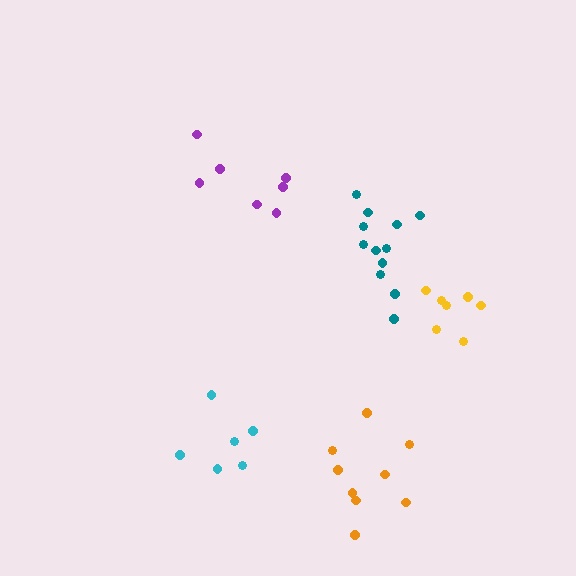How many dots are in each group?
Group 1: 7 dots, Group 2: 12 dots, Group 3: 9 dots, Group 4: 6 dots, Group 5: 7 dots (41 total).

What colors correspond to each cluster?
The clusters are colored: purple, teal, orange, cyan, yellow.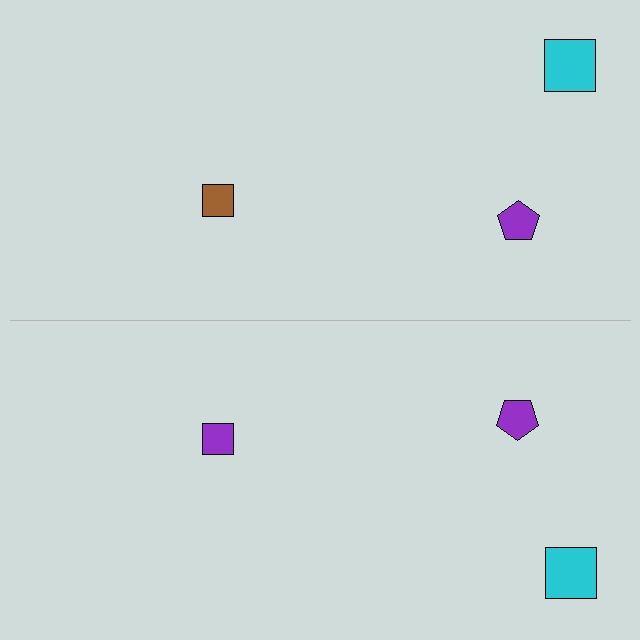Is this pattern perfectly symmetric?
No, the pattern is not perfectly symmetric. The purple square on the bottom side breaks the symmetry — its mirror counterpart is brown.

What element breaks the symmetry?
The purple square on the bottom side breaks the symmetry — its mirror counterpart is brown.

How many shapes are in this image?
There are 6 shapes in this image.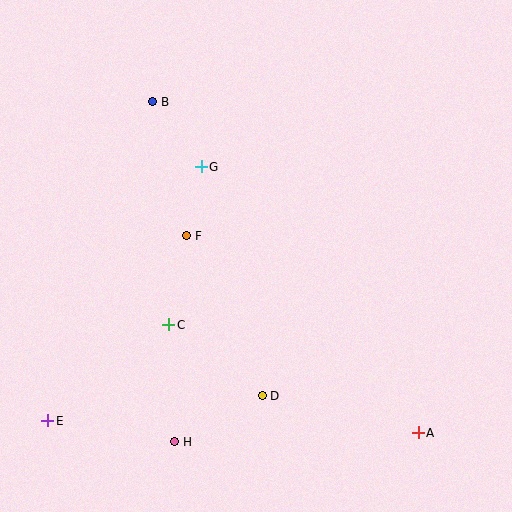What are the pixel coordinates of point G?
Point G is at (201, 167).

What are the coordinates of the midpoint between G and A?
The midpoint between G and A is at (310, 300).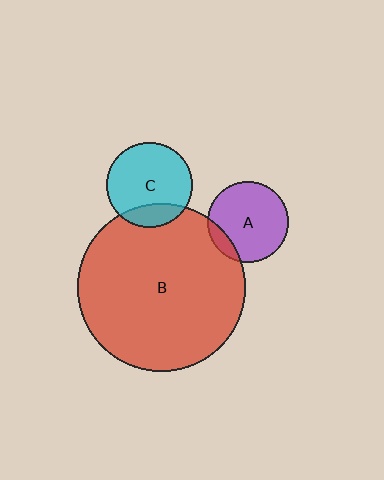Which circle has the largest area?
Circle B (red).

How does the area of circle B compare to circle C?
Approximately 3.9 times.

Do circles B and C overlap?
Yes.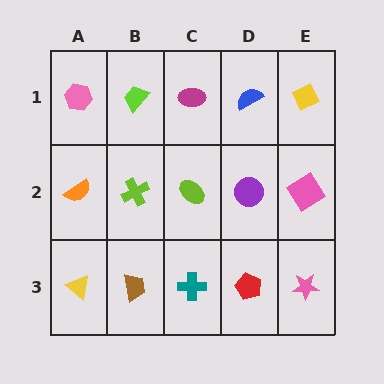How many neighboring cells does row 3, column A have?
2.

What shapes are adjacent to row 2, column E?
A yellow diamond (row 1, column E), a pink star (row 3, column E), a purple circle (row 2, column D).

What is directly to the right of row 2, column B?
A lime ellipse.